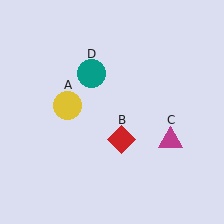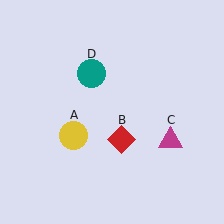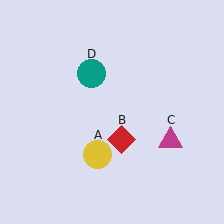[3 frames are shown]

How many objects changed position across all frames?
1 object changed position: yellow circle (object A).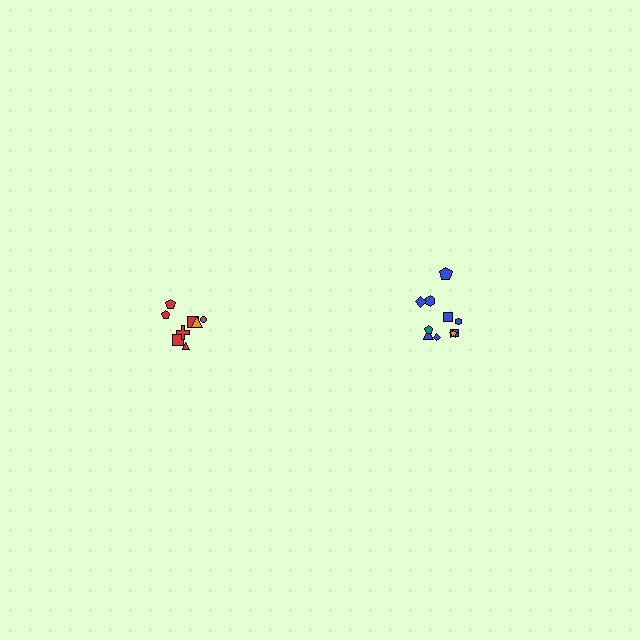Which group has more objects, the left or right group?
The right group.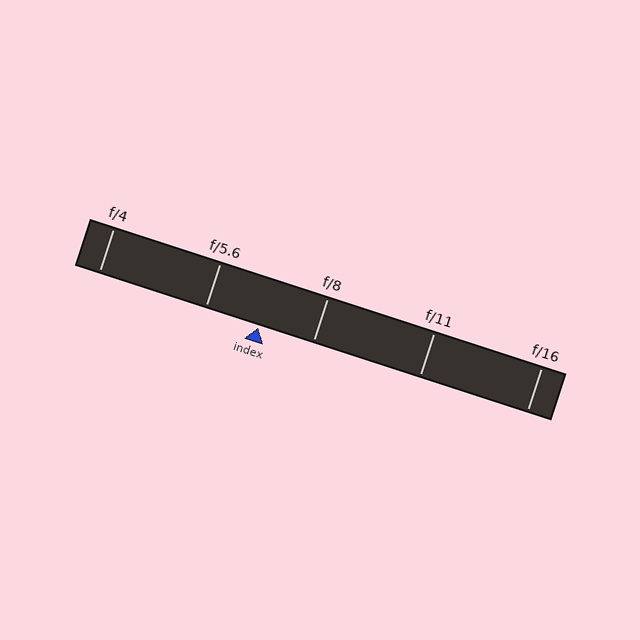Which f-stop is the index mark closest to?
The index mark is closest to f/5.6.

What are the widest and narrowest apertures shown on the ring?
The widest aperture shown is f/4 and the narrowest is f/16.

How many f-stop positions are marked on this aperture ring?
There are 5 f-stop positions marked.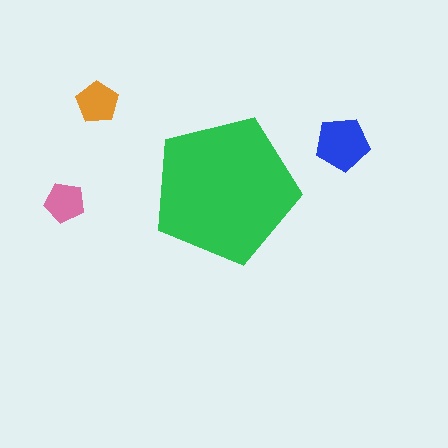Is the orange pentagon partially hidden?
No, the orange pentagon is fully visible.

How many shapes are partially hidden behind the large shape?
0 shapes are partially hidden.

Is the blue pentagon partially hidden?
No, the blue pentagon is fully visible.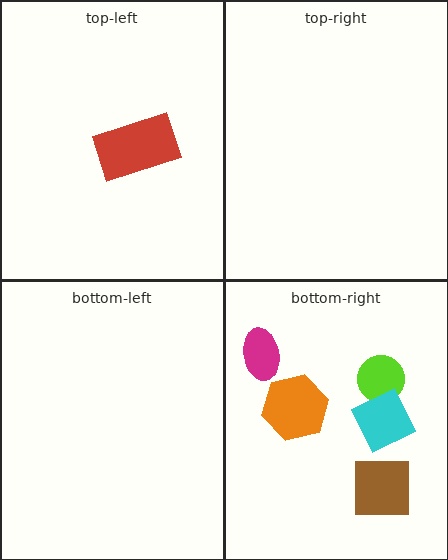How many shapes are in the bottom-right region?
5.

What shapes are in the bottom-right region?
The magenta ellipse, the orange hexagon, the lime circle, the brown square, the cyan diamond.